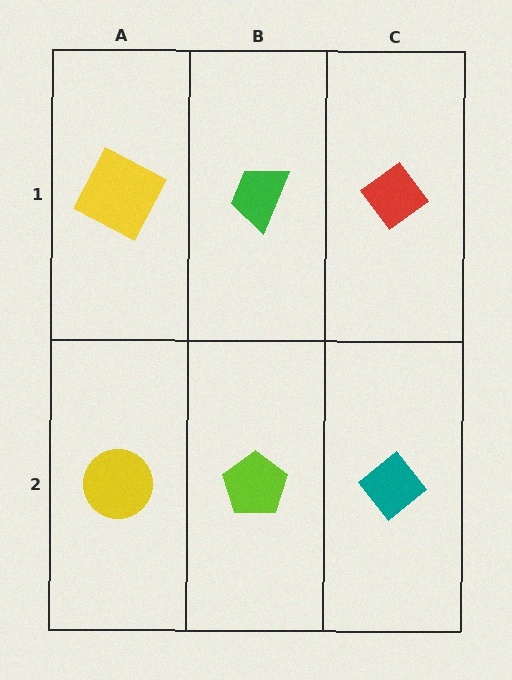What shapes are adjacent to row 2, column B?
A green trapezoid (row 1, column B), a yellow circle (row 2, column A), a teal diamond (row 2, column C).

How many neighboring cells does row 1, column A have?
2.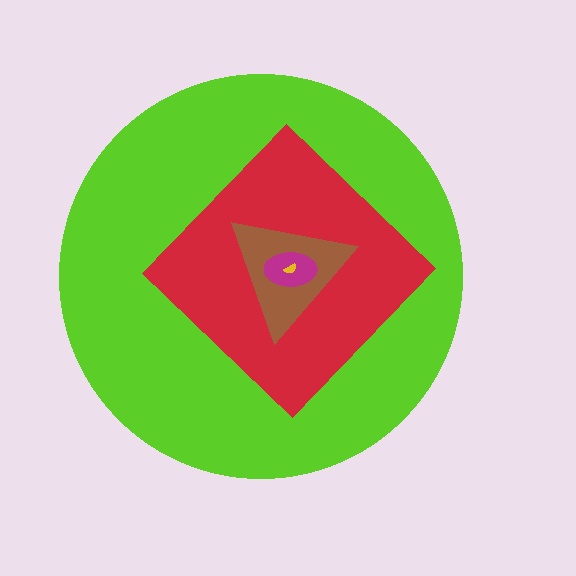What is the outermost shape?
The lime circle.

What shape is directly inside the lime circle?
The red diamond.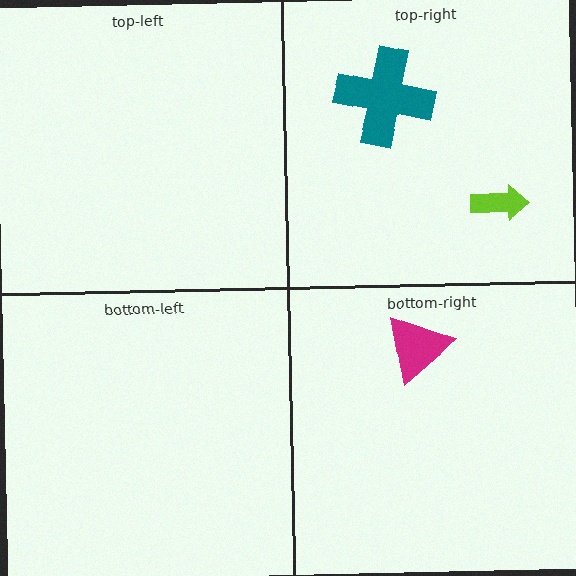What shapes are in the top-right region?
The lime arrow, the teal cross.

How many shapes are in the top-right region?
2.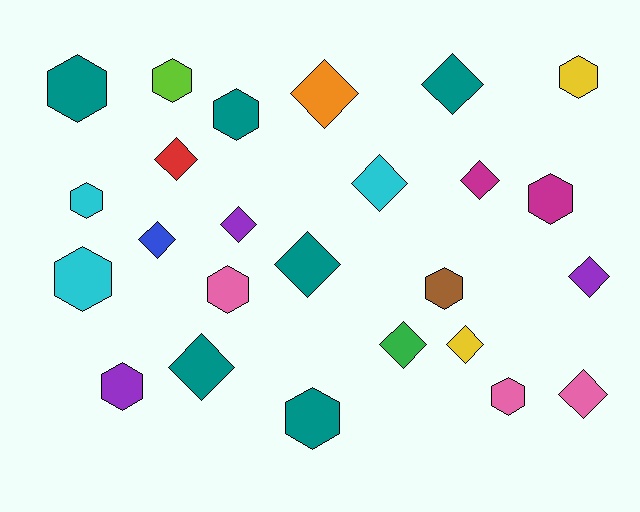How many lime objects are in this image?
There is 1 lime object.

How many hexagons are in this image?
There are 12 hexagons.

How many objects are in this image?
There are 25 objects.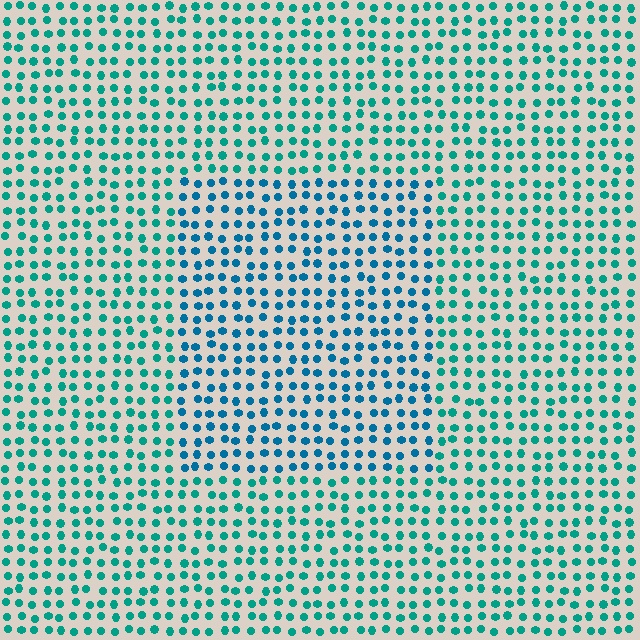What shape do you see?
I see a rectangle.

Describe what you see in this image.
The image is filled with small teal elements in a uniform arrangement. A rectangle-shaped region is visible where the elements are tinted to a slightly different hue, forming a subtle color boundary.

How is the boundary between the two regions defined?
The boundary is defined purely by a slight shift in hue (about 27 degrees). Spacing, size, and orientation are identical on both sides.